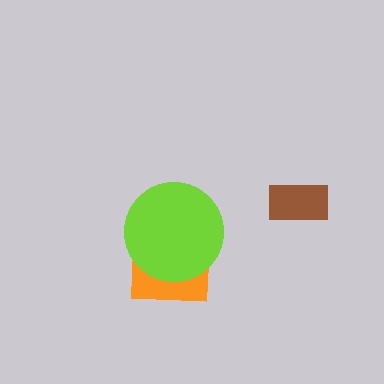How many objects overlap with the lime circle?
1 object overlaps with the lime circle.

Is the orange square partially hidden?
Yes, it is partially covered by another shape.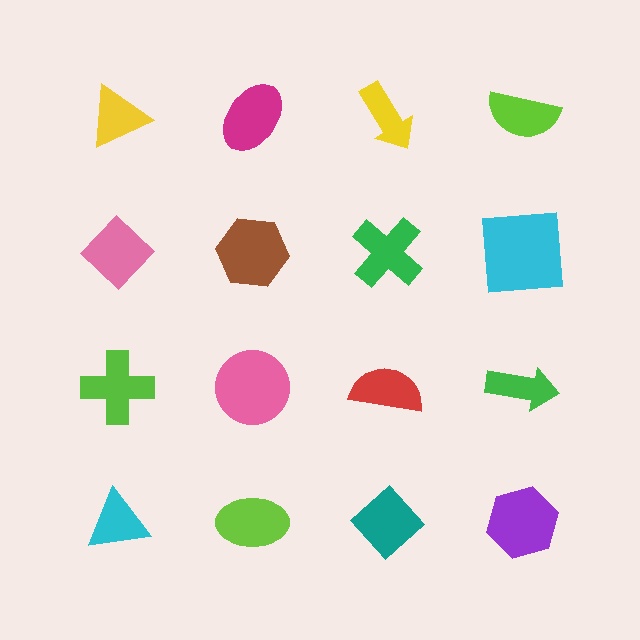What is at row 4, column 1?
A cyan triangle.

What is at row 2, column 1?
A pink diamond.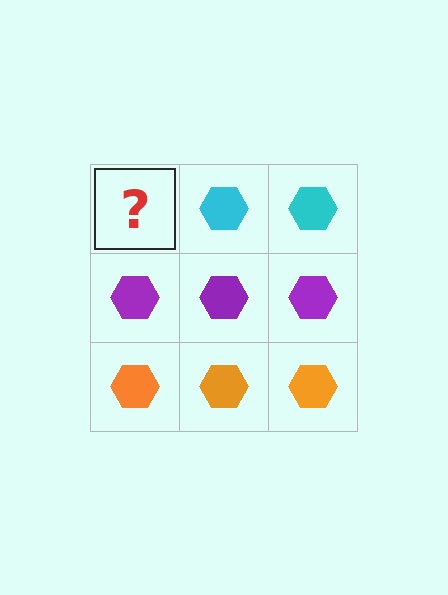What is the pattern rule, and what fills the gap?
The rule is that each row has a consistent color. The gap should be filled with a cyan hexagon.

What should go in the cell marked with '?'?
The missing cell should contain a cyan hexagon.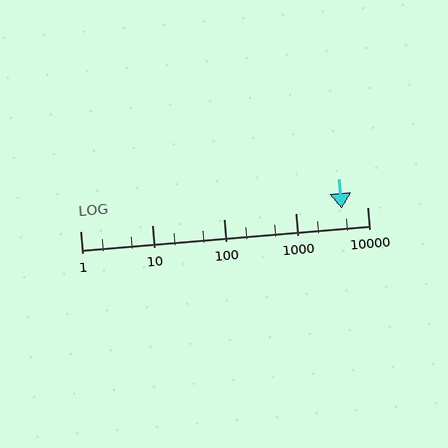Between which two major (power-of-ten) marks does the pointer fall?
The pointer is between 1000 and 10000.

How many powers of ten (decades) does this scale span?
The scale spans 4 decades, from 1 to 10000.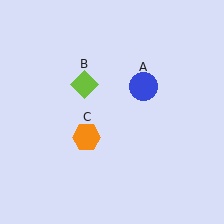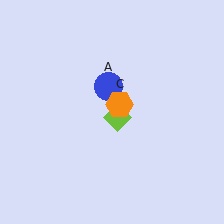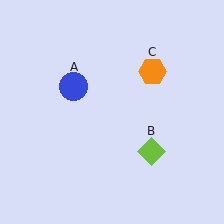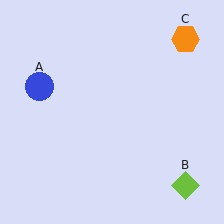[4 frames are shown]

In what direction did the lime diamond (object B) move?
The lime diamond (object B) moved down and to the right.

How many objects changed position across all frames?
3 objects changed position: blue circle (object A), lime diamond (object B), orange hexagon (object C).